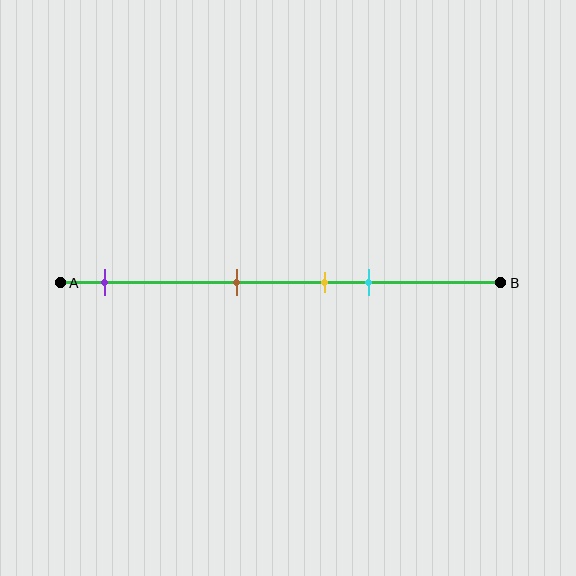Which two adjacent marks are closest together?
The yellow and cyan marks are the closest adjacent pair.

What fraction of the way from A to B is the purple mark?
The purple mark is approximately 10% (0.1) of the way from A to B.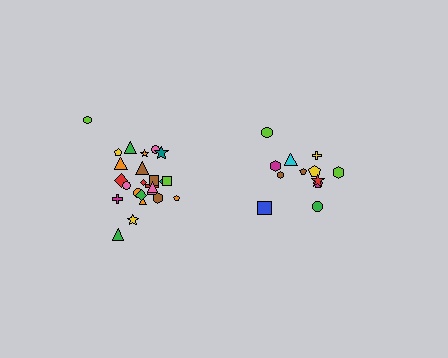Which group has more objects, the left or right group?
The left group.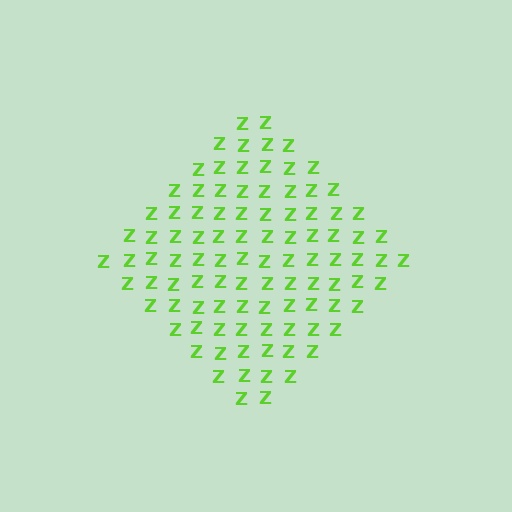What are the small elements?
The small elements are letter Z's.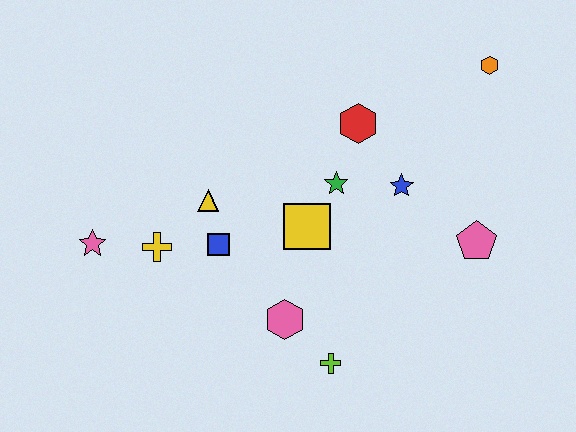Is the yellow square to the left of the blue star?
Yes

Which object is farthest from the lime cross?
The orange hexagon is farthest from the lime cross.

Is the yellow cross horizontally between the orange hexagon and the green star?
No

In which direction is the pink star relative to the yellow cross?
The pink star is to the left of the yellow cross.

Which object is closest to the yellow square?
The green star is closest to the yellow square.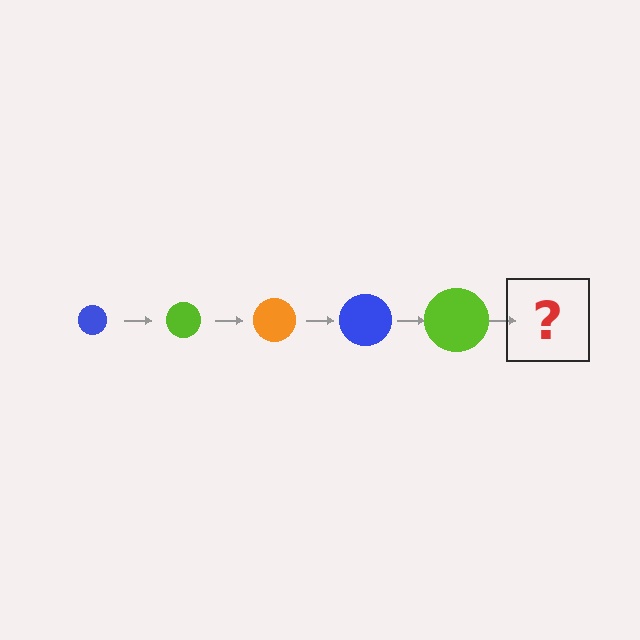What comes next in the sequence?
The next element should be an orange circle, larger than the previous one.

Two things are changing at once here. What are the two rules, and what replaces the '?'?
The two rules are that the circle grows larger each step and the color cycles through blue, lime, and orange. The '?' should be an orange circle, larger than the previous one.